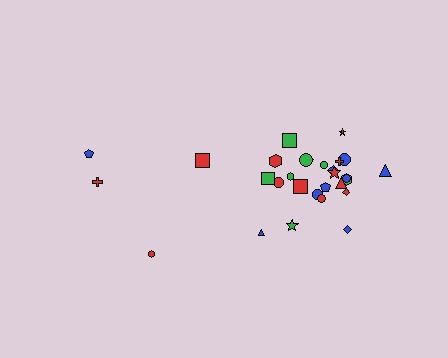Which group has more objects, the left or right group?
The right group.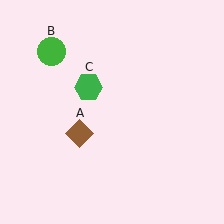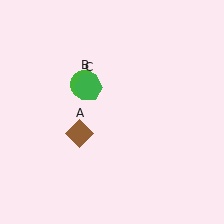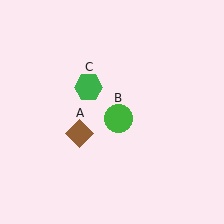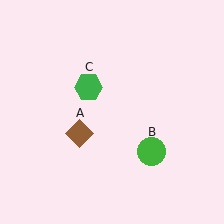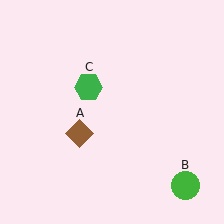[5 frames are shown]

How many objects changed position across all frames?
1 object changed position: green circle (object B).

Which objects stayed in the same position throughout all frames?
Brown diamond (object A) and green hexagon (object C) remained stationary.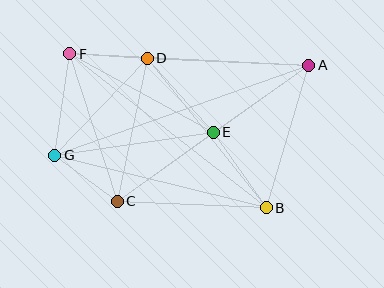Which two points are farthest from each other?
Points A and G are farthest from each other.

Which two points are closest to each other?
Points D and F are closest to each other.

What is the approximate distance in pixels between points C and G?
The distance between C and G is approximately 78 pixels.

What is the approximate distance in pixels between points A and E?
The distance between A and E is approximately 117 pixels.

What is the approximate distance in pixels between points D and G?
The distance between D and G is approximately 134 pixels.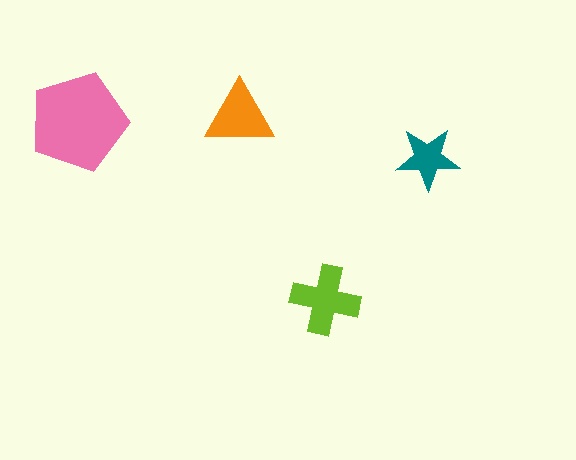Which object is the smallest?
The teal star.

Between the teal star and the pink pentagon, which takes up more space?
The pink pentagon.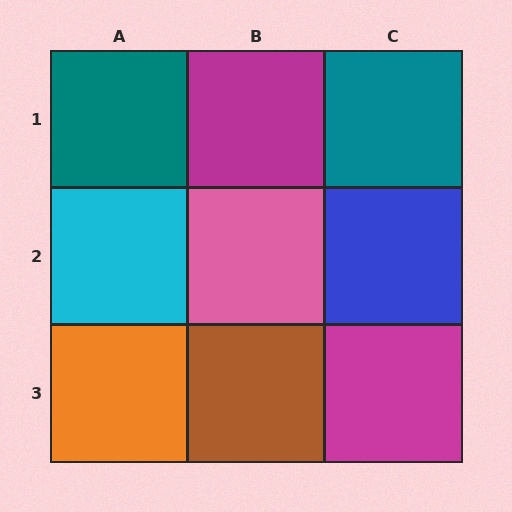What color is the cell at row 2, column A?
Cyan.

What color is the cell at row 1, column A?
Teal.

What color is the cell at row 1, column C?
Teal.